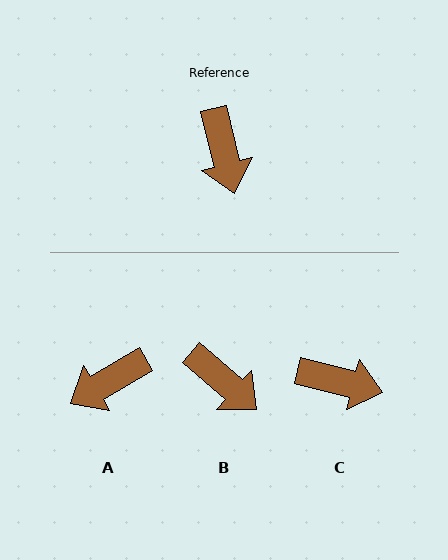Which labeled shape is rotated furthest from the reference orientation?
A, about 74 degrees away.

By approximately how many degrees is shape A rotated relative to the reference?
Approximately 74 degrees clockwise.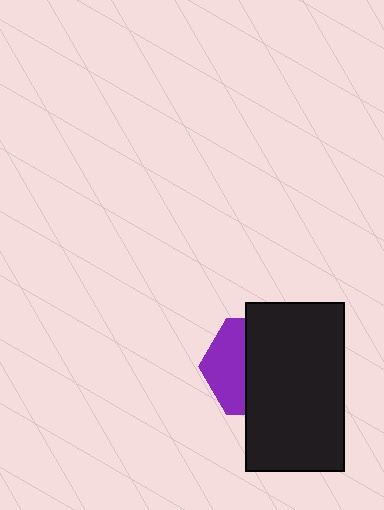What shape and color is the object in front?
The object in front is a black rectangle.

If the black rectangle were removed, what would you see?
You would see the complete purple hexagon.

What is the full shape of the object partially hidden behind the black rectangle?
The partially hidden object is a purple hexagon.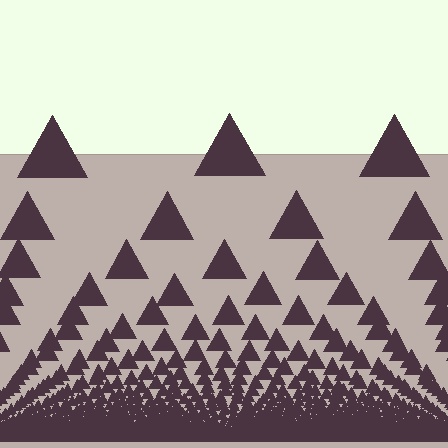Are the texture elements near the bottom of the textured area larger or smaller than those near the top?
Smaller. The gradient is inverted — elements near the bottom are smaller and denser.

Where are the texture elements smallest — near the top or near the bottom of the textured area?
Near the bottom.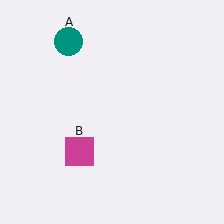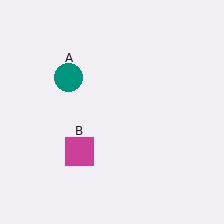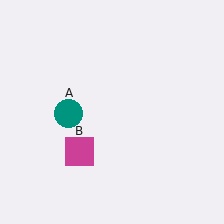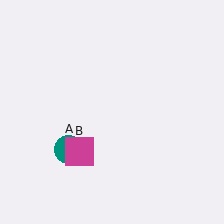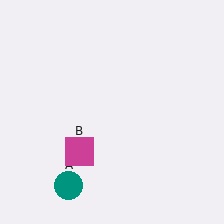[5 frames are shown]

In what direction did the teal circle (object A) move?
The teal circle (object A) moved down.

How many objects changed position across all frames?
1 object changed position: teal circle (object A).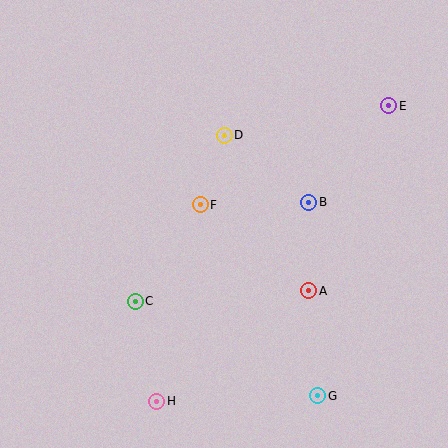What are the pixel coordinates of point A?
Point A is at (309, 291).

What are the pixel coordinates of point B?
Point B is at (309, 202).